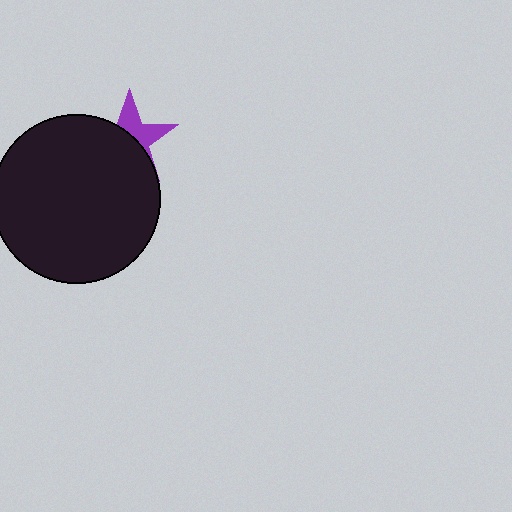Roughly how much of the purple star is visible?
A small part of it is visible (roughly 40%).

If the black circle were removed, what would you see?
You would see the complete purple star.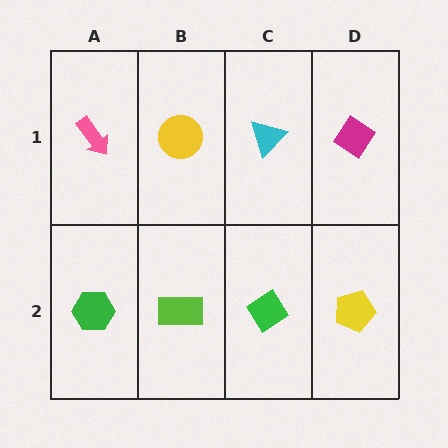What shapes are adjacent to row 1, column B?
A lime rectangle (row 2, column B), a pink arrow (row 1, column A), a cyan triangle (row 1, column C).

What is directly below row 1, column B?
A lime rectangle.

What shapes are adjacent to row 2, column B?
A yellow circle (row 1, column B), a green hexagon (row 2, column A), a green diamond (row 2, column C).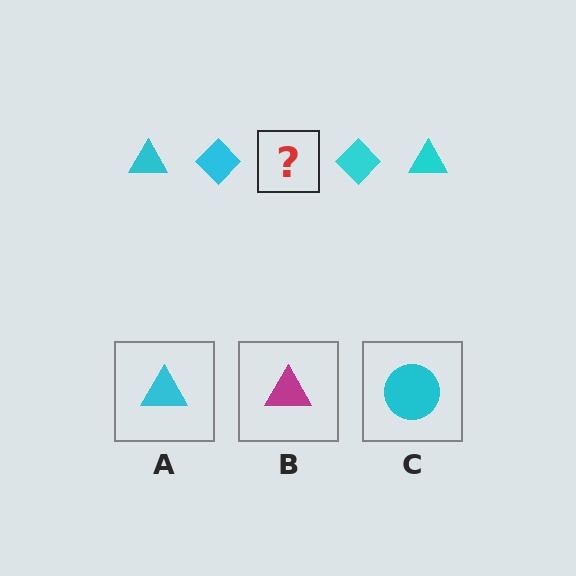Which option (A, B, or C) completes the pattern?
A.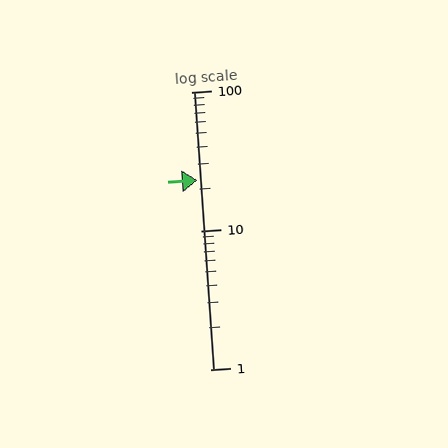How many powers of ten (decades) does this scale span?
The scale spans 2 decades, from 1 to 100.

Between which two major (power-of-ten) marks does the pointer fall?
The pointer is between 10 and 100.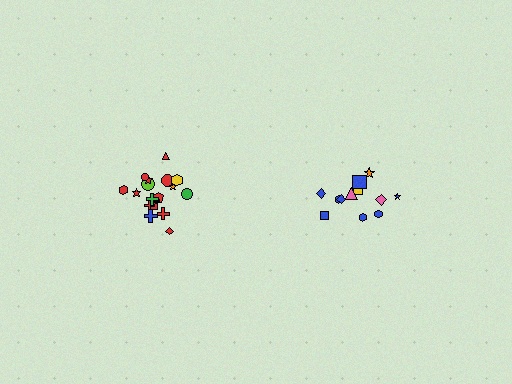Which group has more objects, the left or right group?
The left group.